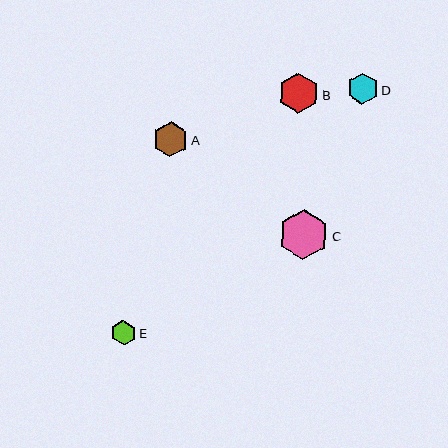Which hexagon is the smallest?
Hexagon E is the smallest with a size of approximately 25 pixels.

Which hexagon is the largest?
Hexagon C is the largest with a size of approximately 50 pixels.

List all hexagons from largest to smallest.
From largest to smallest: C, B, A, D, E.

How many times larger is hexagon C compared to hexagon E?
Hexagon C is approximately 2.0 times the size of hexagon E.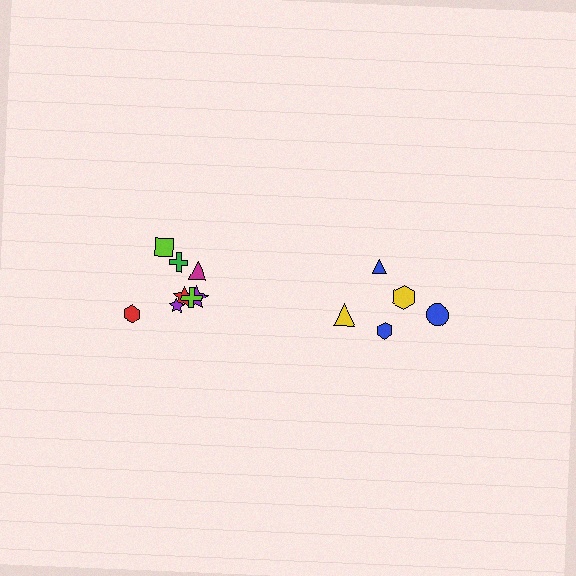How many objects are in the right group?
There are 5 objects.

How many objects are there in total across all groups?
There are 13 objects.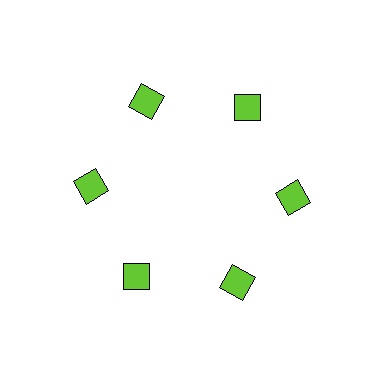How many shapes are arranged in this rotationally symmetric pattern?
There are 6 shapes, arranged in 6 groups of 1.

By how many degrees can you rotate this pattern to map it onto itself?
The pattern maps onto itself every 60 degrees of rotation.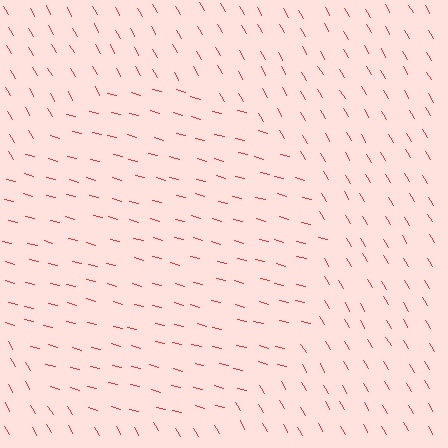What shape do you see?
I see a circle.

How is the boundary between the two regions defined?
The boundary is defined purely by a change in line orientation (approximately 45 degrees difference). All lines are the same color and thickness.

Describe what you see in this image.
The image is filled with small red line segments. A circle region in the image has lines oriented differently from the surrounding lines, creating a visible texture boundary.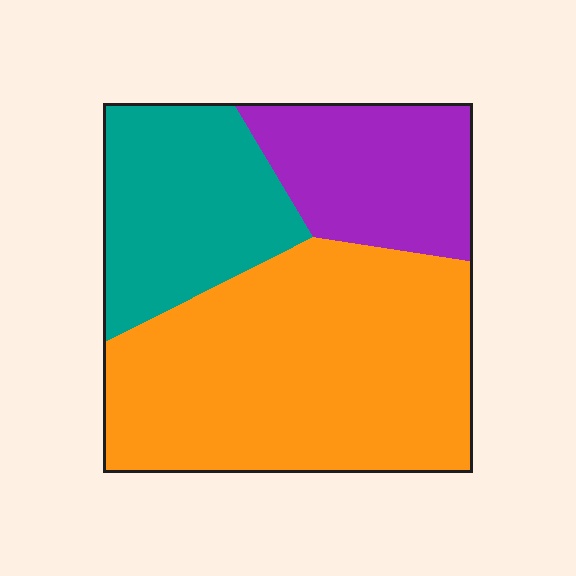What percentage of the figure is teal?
Teal takes up about one quarter (1/4) of the figure.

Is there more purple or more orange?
Orange.